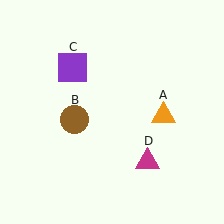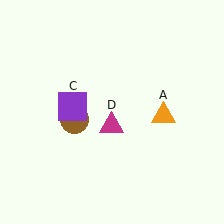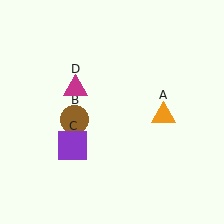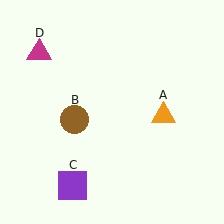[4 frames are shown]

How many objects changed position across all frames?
2 objects changed position: purple square (object C), magenta triangle (object D).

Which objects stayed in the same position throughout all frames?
Orange triangle (object A) and brown circle (object B) remained stationary.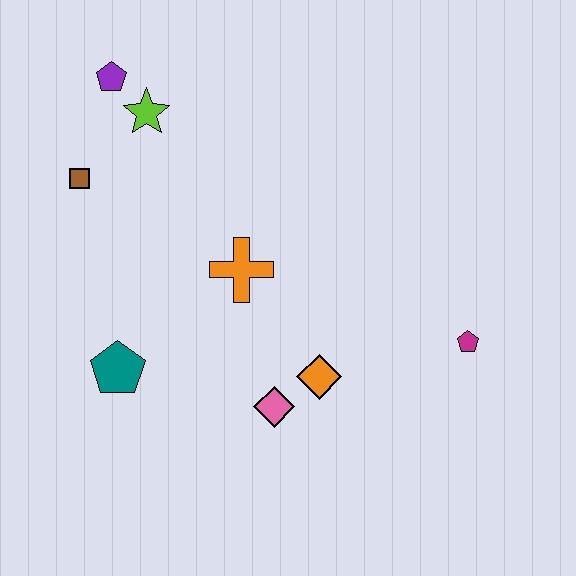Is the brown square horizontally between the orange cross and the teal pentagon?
No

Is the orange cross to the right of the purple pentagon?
Yes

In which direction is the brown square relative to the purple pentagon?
The brown square is below the purple pentagon.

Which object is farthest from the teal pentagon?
The magenta pentagon is farthest from the teal pentagon.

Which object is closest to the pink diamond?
The orange diamond is closest to the pink diamond.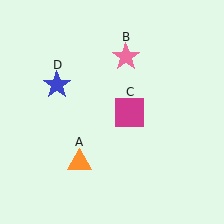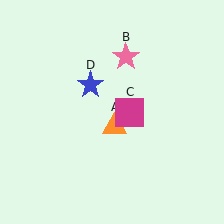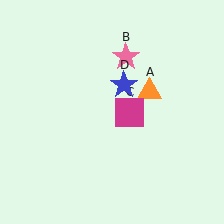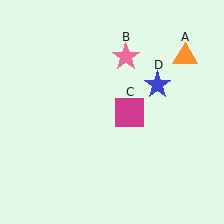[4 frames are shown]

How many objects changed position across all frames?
2 objects changed position: orange triangle (object A), blue star (object D).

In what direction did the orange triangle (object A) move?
The orange triangle (object A) moved up and to the right.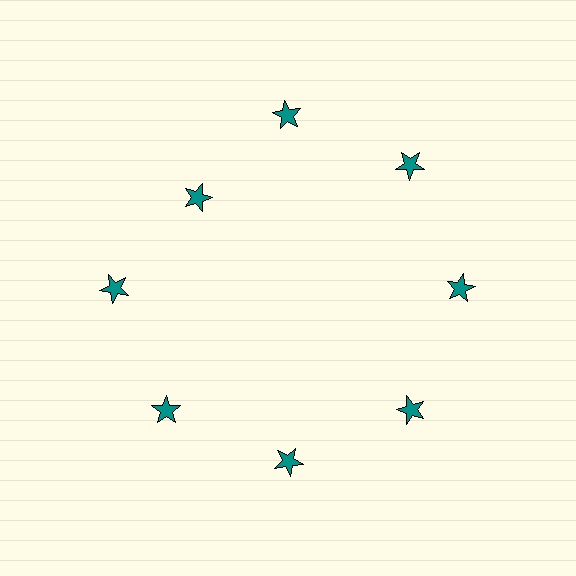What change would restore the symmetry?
The symmetry would be restored by moving it outward, back onto the ring so that all 8 stars sit at equal angles and equal distance from the center.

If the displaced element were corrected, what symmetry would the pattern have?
It would have 8-fold rotational symmetry — the pattern would map onto itself every 45 degrees.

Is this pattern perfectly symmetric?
No. The 8 teal stars are arranged in a ring, but one element near the 10 o'clock position is pulled inward toward the center, breaking the 8-fold rotational symmetry.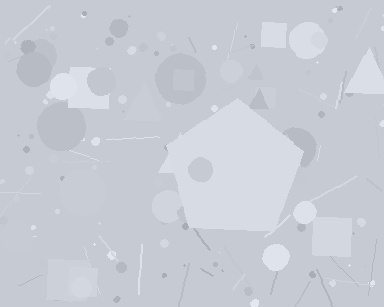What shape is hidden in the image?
A pentagon is hidden in the image.